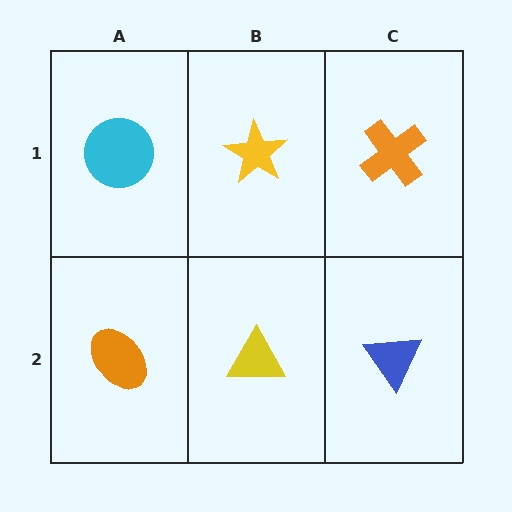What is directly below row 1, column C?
A blue triangle.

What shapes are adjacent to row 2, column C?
An orange cross (row 1, column C), a yellow triangle (row 2, column B).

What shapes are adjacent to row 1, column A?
An orange ellipse (row 2, column A), a yellow star (row 1, column B).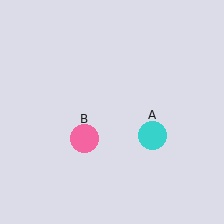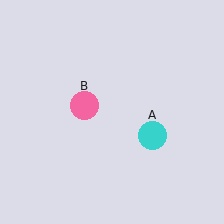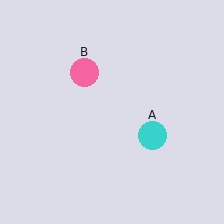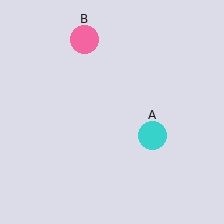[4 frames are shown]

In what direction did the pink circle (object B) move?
The pink circle (object B) moved up.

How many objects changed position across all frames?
1 object changed position: pink circle (object B).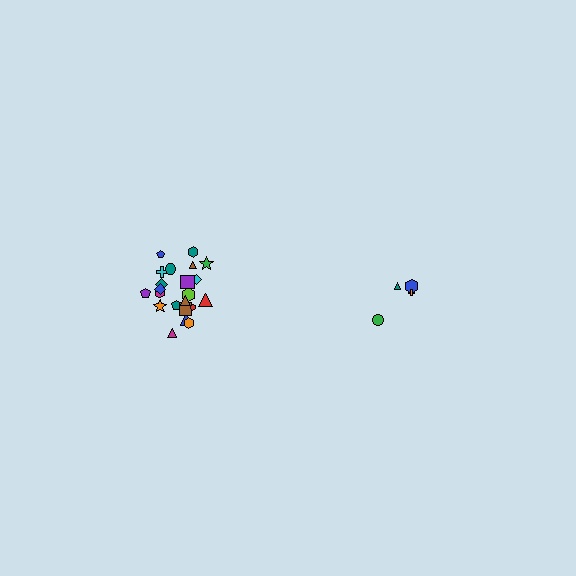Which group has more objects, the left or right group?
The left group.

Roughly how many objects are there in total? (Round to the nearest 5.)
Roughly 30 objects in total.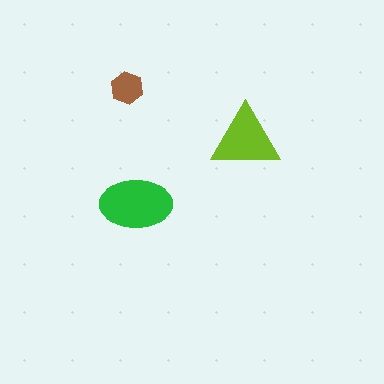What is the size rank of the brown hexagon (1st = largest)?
3rd.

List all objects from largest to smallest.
The green ellipse, the lime triangle, the brown hexagon.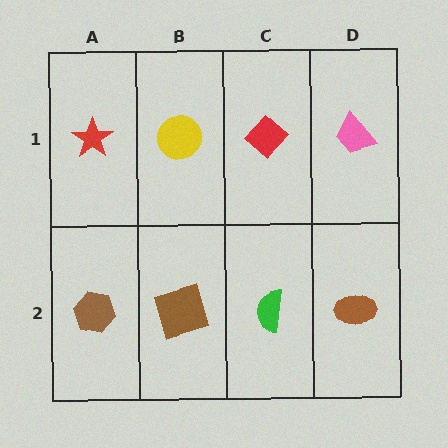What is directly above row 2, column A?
A red star.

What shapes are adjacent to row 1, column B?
A brown square (row 2, column B), a red star (row 1, column A), a red diamond (row 1, column C).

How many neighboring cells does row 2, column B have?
3.